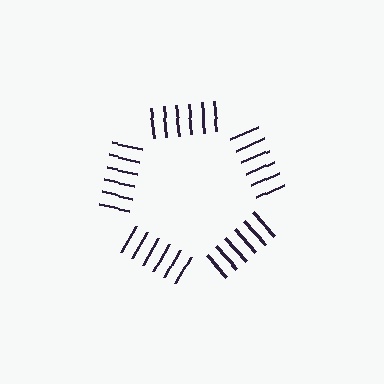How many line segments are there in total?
30 — 6 along each of the 5 edges.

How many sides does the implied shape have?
5 sides — the line-ends trace a pentagon.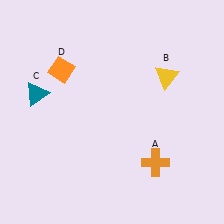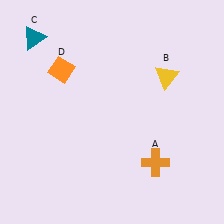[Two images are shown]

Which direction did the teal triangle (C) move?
The teal triangle (C) moved up.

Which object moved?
The teal triangle (C) moved up.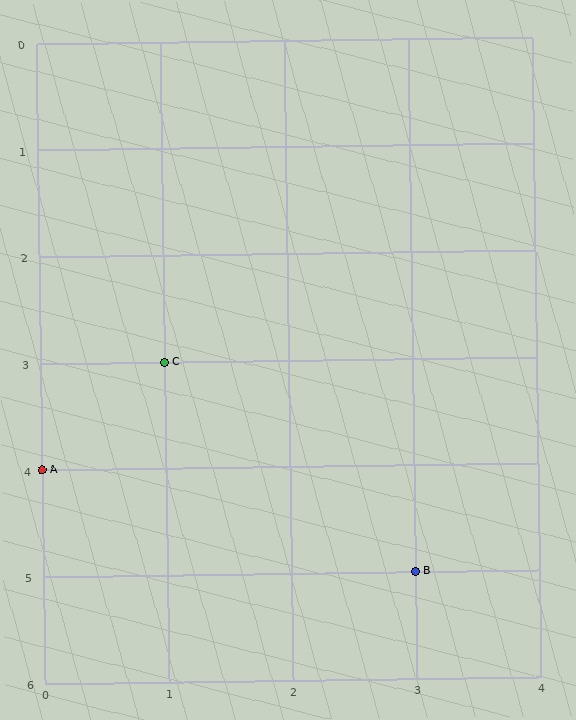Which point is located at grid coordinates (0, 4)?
Point A is at (0, 4).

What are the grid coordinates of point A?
Point A is at grid coordinates (0, 4).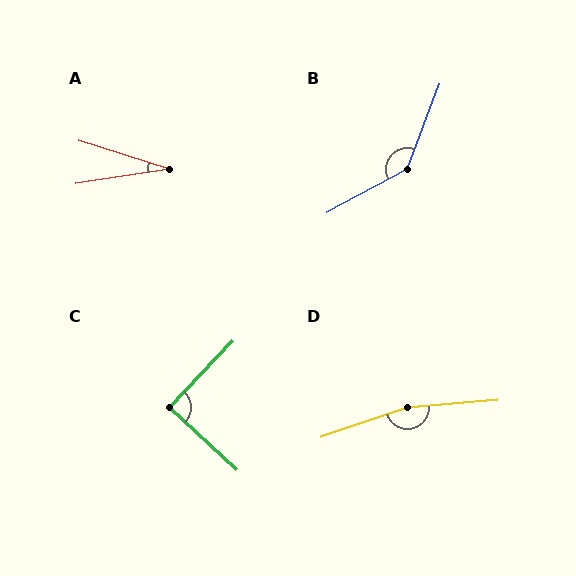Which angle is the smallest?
A, at approximately 26 degrees.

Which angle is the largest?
D, at approximately 166 degrees.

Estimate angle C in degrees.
Approximately 89 degrees.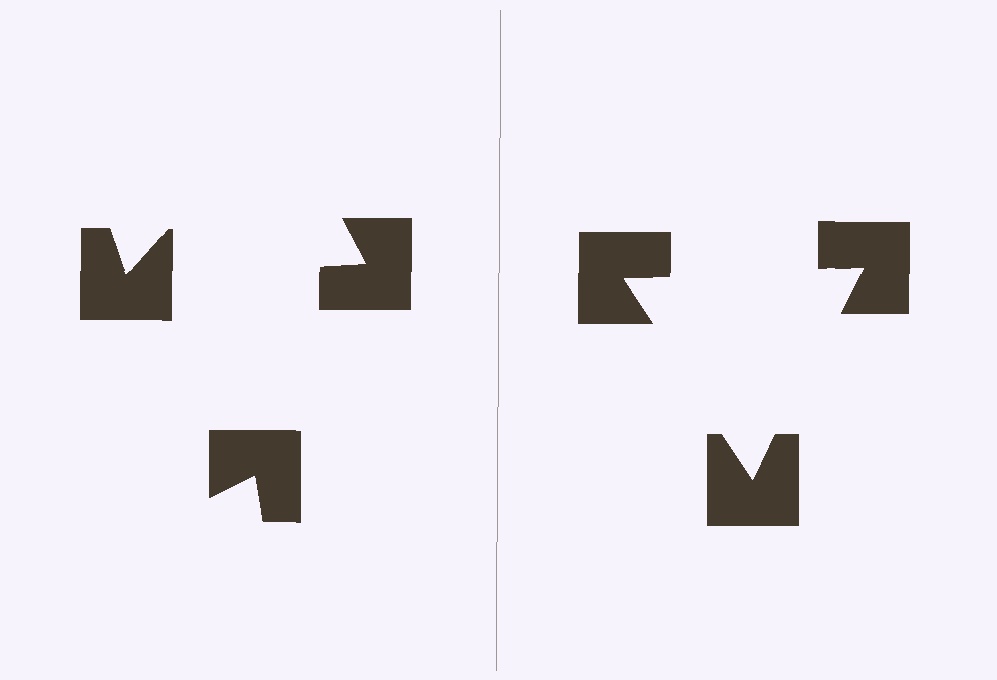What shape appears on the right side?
An illusory triangle.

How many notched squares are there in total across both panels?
6 — 3 on each side.